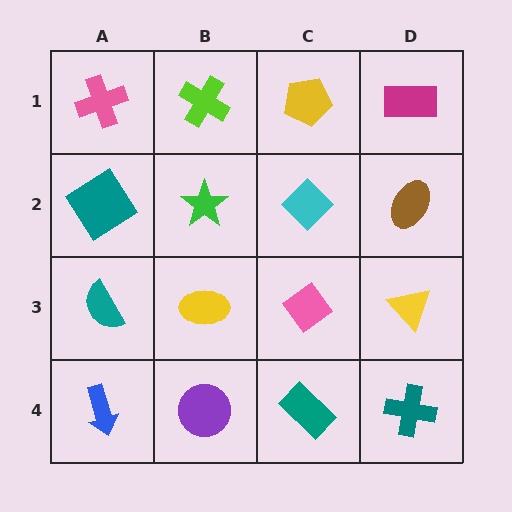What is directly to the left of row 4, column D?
A teal rectangle.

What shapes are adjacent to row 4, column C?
A pink diamond (row 3, column C), a purple circle (row 4, column B), a teal cross (row 4, column D).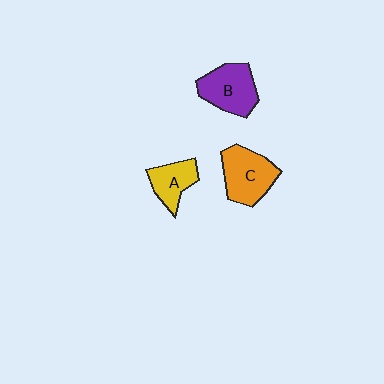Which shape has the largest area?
Shape C (orange).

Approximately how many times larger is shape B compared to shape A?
Approximately 1.4 times.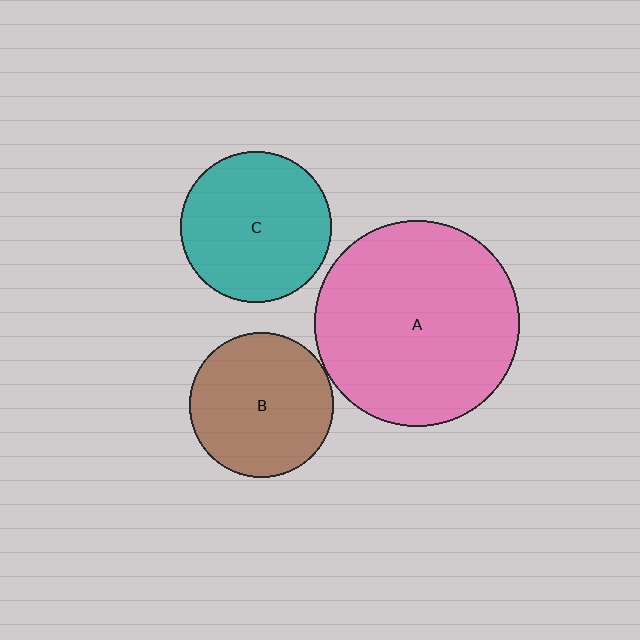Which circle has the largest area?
Circle A (pink).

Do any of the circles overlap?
No, none of the circles overlap.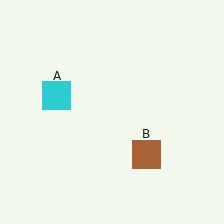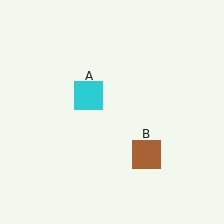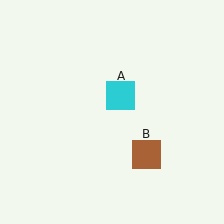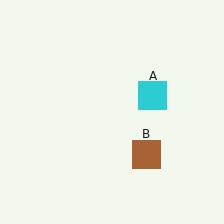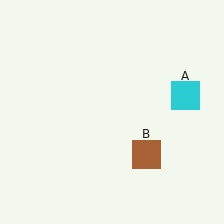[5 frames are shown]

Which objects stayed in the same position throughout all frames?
Brown square (object B) remained stationary.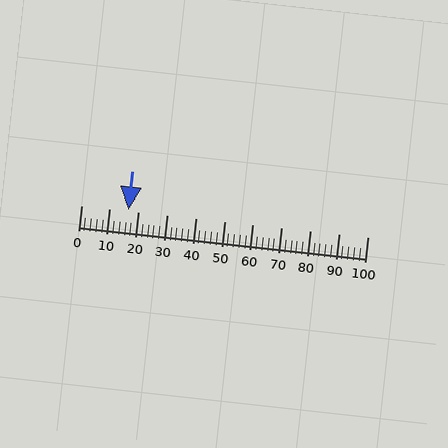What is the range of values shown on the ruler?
The ruler shows values from 0 to 100.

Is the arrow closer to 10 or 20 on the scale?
The arrow is closer to 20.